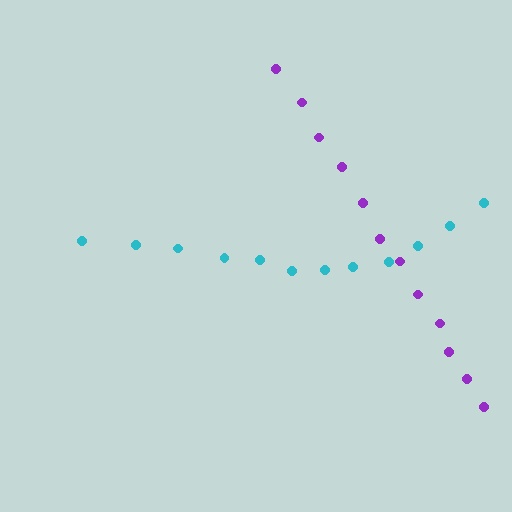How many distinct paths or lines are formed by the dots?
There are 2 distinct paths.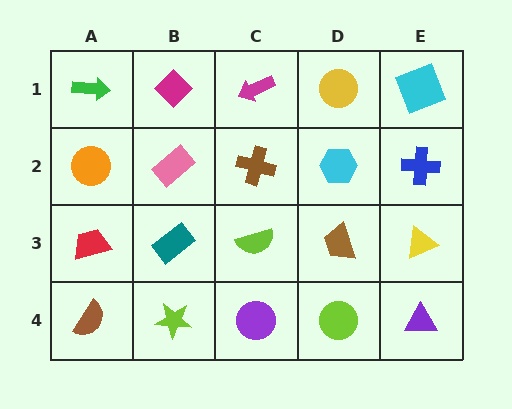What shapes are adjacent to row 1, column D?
A cyan hexagon (row 2, column D), a magenta arrow (row 1, column C), a cyan square (row 1, column E).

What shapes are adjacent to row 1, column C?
A brown cross (row 2, column C), a magenta diamond (row 1, column B), a yellow circle (row 1, column D).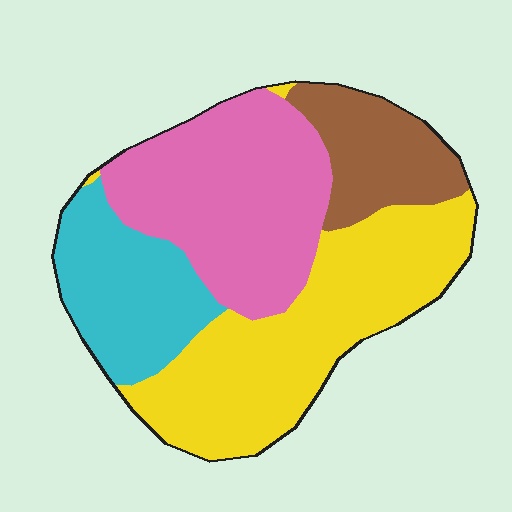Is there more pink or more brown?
Pink.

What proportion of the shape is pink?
Pink takes up about one third (1/3) of the shape.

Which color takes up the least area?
Brown, at roughly 15%.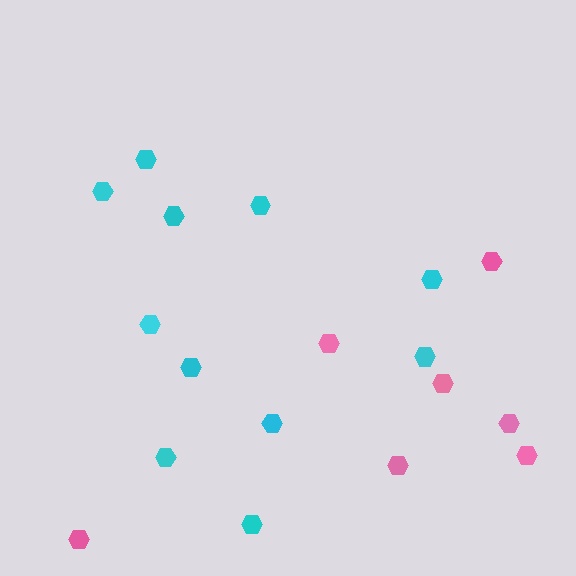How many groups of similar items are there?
There are 2 groups: one group of pink hexagons (7) and one group of cyan hexagons (11).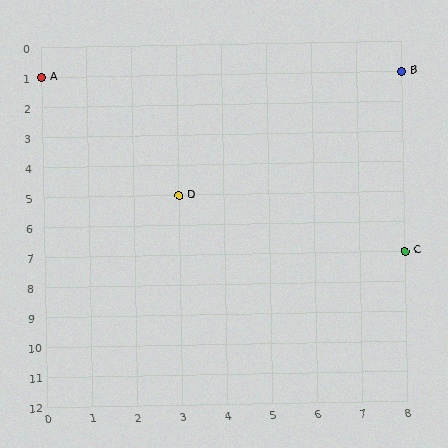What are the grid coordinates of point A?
Point A is at grid coordinates (0, 1).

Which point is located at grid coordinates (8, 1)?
Point B is at (8, 1).